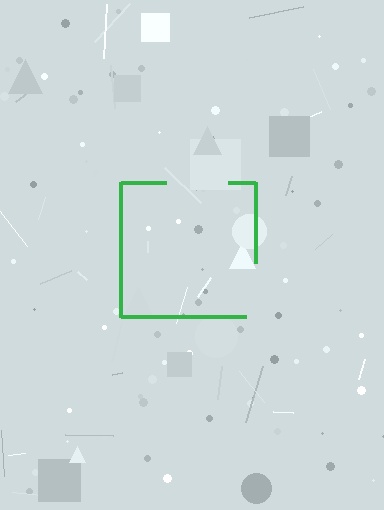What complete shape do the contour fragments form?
The contour fragments form a square.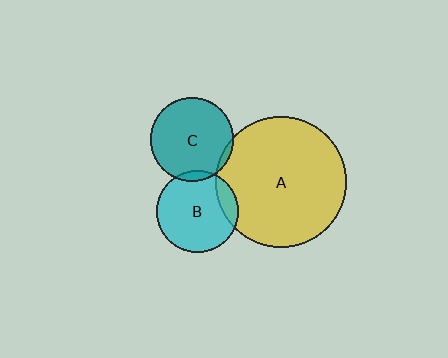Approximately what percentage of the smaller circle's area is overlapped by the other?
Approximately 5%.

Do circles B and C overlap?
Yes.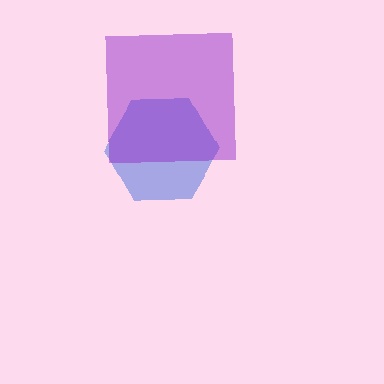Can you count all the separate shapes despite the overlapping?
Yes, there are 2 separate shapes.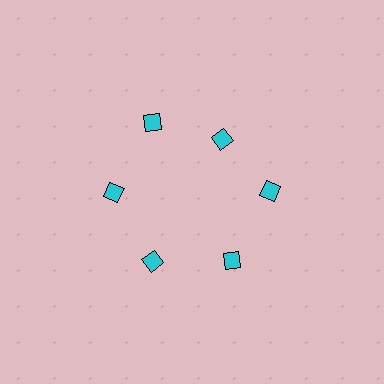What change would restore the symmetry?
The symmetry would be restored by moving it outward, back onto the ring so that all 6 diamonds sit at equal angles and equal distance from the center.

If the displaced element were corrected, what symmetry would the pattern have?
It would have 6-fold rotational symmetry — the pattern would map onto itself every 60 degrees.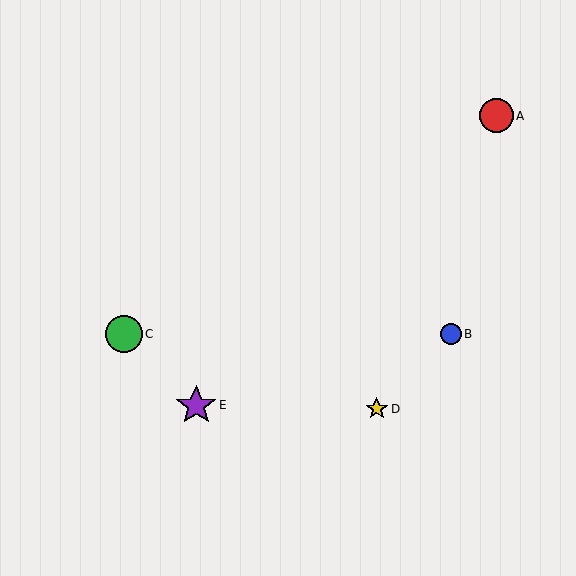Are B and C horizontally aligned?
Yes, both are at y≈334.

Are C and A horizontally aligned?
No, C is at y≈334 and A is at y≈116.